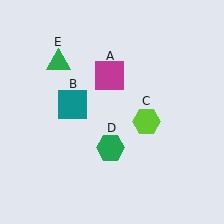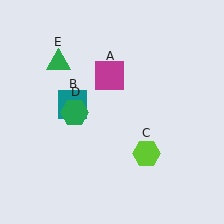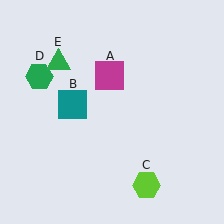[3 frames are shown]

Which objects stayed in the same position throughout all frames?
Magenta square (object A) and teal square (object B) and green triangle (object E) remained stationary.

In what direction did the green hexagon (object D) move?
The green hexagon (object D) moved up and to the left.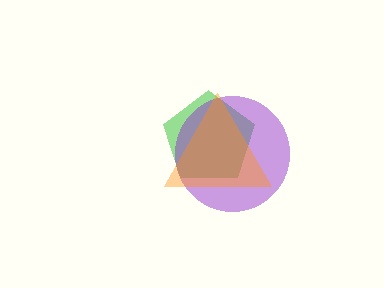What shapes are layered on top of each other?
The layered shapes are: a green pentagon, a purple circle, an orange triangle.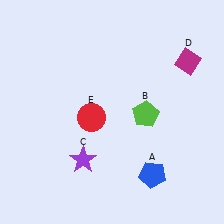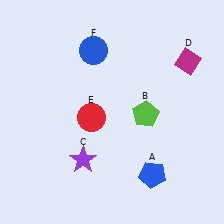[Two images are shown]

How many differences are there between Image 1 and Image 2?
There is 1 difference between the two images.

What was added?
A blue circle (F) was added in Image 2.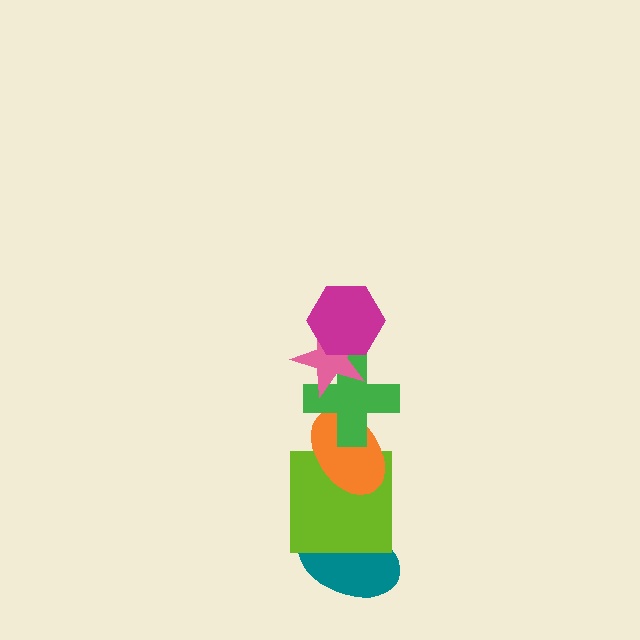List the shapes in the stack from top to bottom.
From top to bottom: the magenta hexagon, the pink star, the green cross, the orange ellipse, the lime square, the teal ellipse.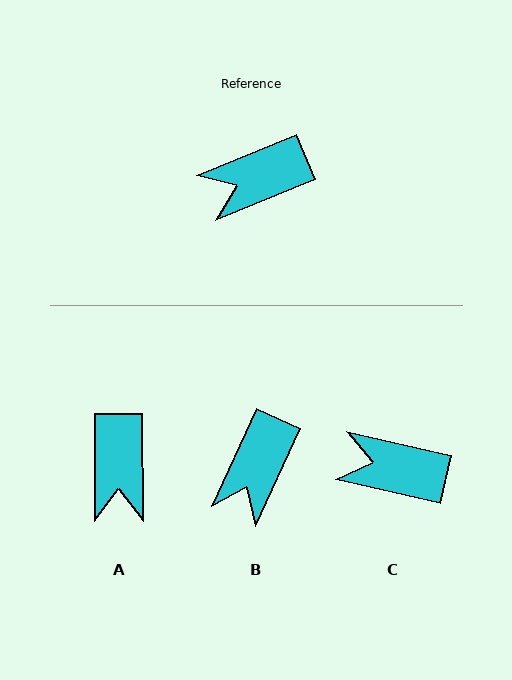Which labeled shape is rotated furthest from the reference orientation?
A, about 68 degrees away.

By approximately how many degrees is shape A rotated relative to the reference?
Approximately 68 degrees counter-clockwise.